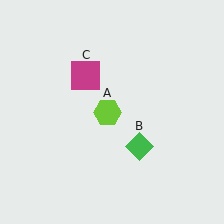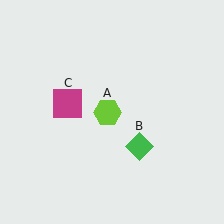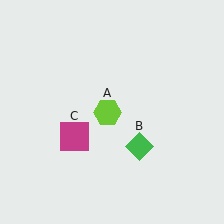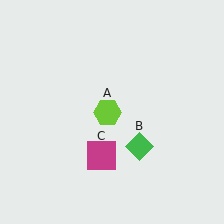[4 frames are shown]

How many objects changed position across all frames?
1 object changed position: magenta square (object C).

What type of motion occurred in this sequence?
The magenta square (object C) rotated counterclockwise around the center of the scene.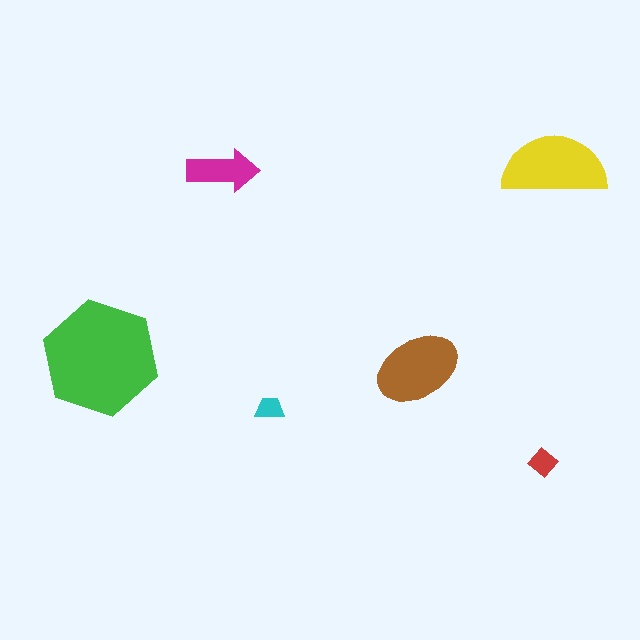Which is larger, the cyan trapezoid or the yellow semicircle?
The yellow semicircle.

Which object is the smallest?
The cyan trapezoid.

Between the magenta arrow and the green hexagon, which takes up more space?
The green hexagon.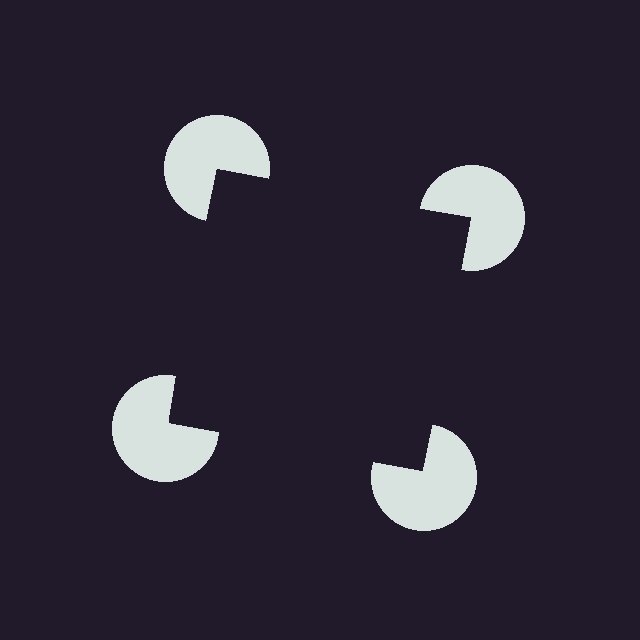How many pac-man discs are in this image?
There are 4 — one at each vertex of the illusory square.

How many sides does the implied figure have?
4 sides.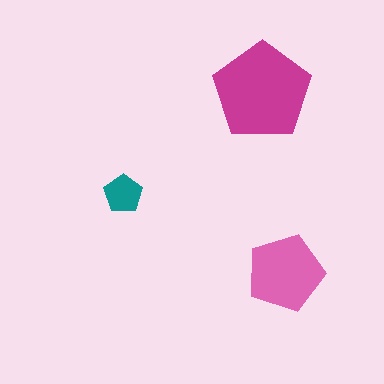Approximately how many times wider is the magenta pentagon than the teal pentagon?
About 2.5 times wider.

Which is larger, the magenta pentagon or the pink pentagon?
The magenta one.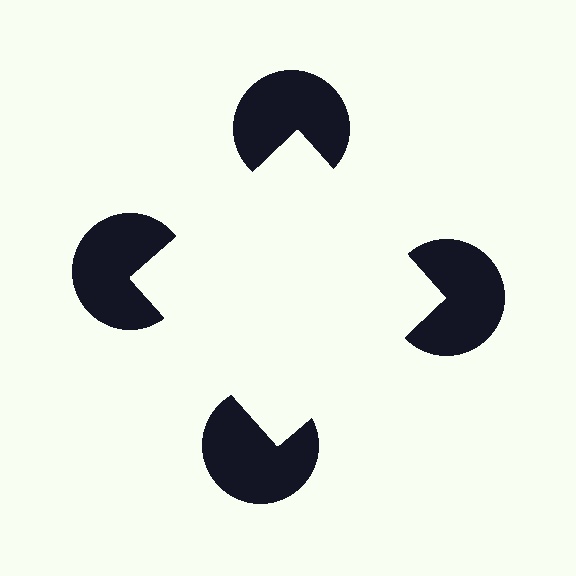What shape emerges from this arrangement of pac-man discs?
An illusory square — its edges are inferred from the aligned wedge cuts in the pac-man discs, not physically drawn.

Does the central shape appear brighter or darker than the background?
It typically appears slightly brighter than the background, even though no actual brightness change is drawn.